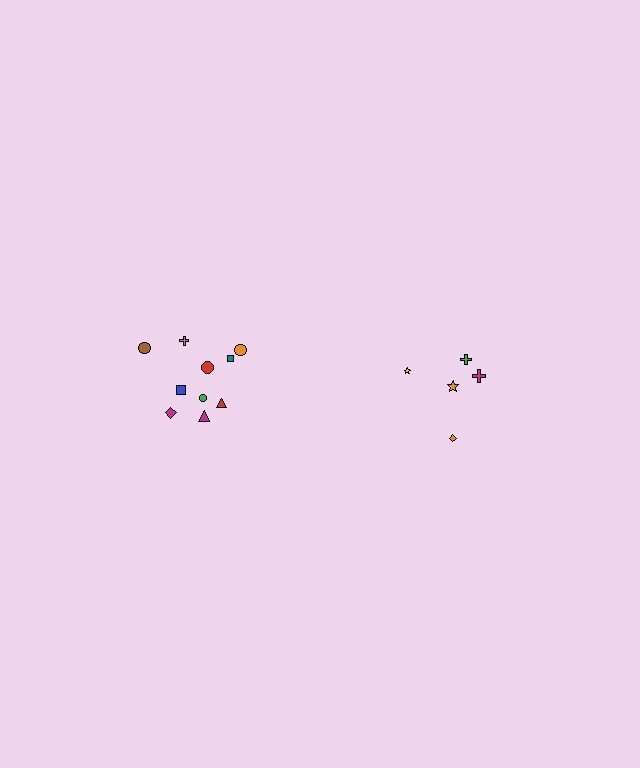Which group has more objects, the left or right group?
The left group.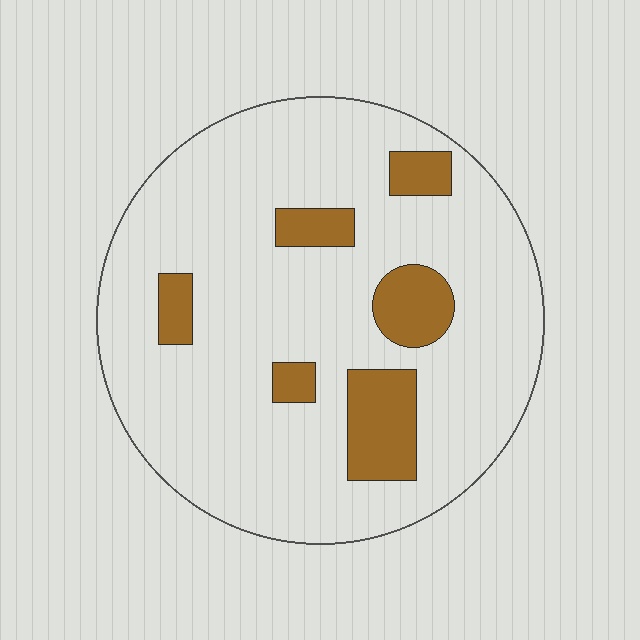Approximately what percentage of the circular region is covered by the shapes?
Approximately 15%.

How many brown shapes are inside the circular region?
6.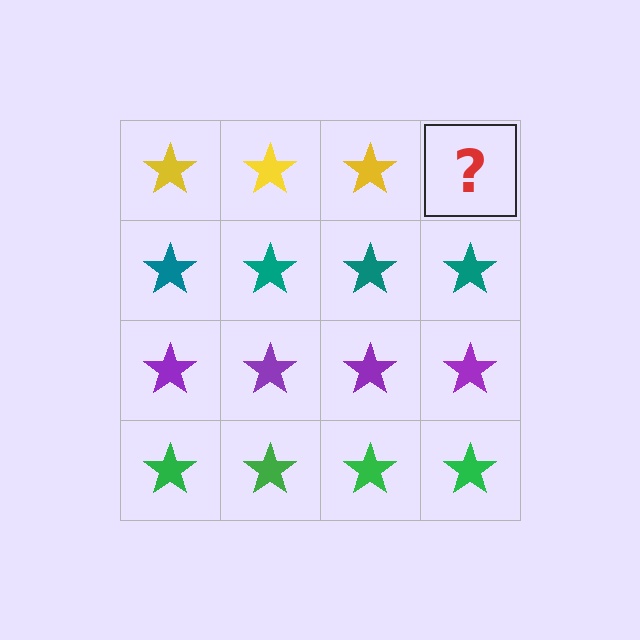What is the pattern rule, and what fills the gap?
The rule is that each row has a consistent color. The gap should be filled with a yellow star.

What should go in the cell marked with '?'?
The missing cell should contain a yellow star.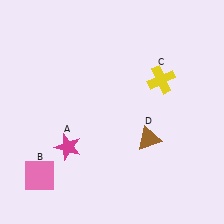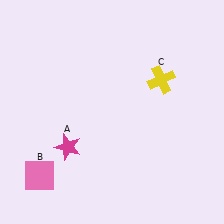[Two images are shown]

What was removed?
The brown triangle (D) was removed in Image 2.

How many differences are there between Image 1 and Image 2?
There is 1 difference between the two images.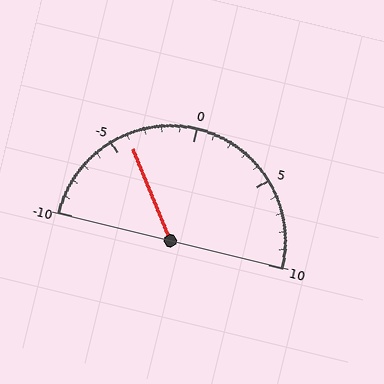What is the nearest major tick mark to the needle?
The nearest major tick mark is -5.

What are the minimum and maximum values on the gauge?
The gauge ranges from -10 to 10.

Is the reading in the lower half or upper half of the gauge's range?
The reading is in the lower half of the range (-10 to 10).